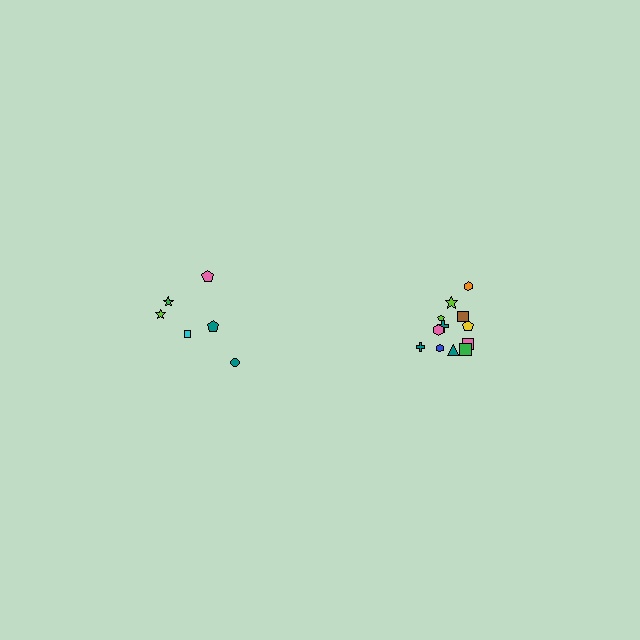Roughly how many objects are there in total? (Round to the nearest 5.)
Roughly 20 objects in total.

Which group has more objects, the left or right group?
The right group.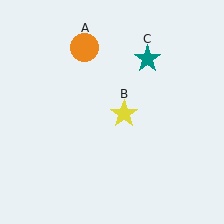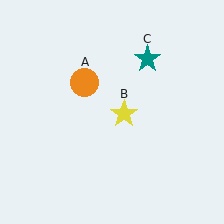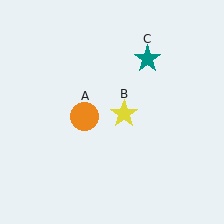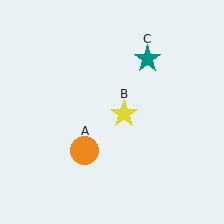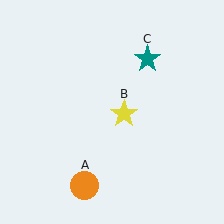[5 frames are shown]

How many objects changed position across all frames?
1 object changed position: orange circle (object A).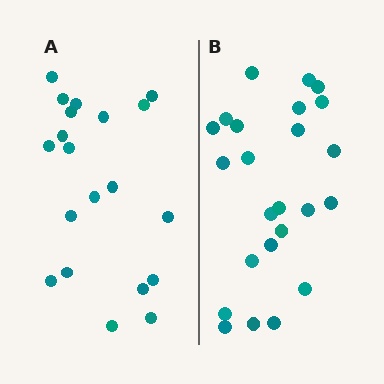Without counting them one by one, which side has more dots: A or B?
Region B (the right region) has more dots.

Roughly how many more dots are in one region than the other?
Region B has about 4 more dots than region A.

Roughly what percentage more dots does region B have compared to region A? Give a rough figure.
About 20% more.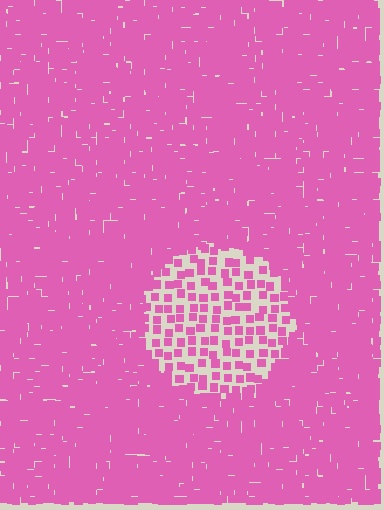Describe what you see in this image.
The image contains small pink elements arranged at two different densities. A circle-shaped region is visible where the elements are less densely packed than the surrounding area.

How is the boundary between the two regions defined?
The boundary is defined by a change in element density (approximately 2.8x ratio). All elements are the same color, size, and shape.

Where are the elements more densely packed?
The elements are more densely packed outside the circle boundary.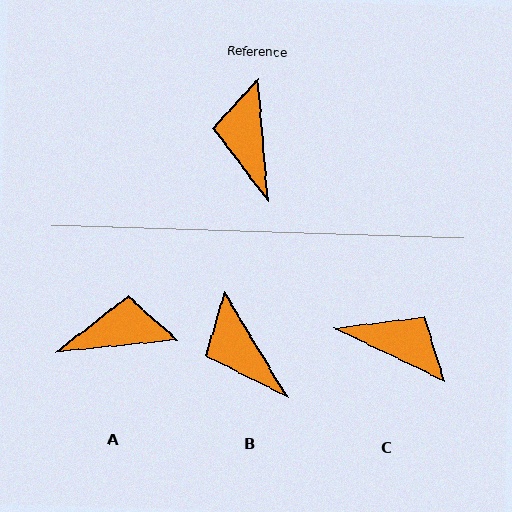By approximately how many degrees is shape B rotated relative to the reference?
Approximately 26 degrees counter-clockwise.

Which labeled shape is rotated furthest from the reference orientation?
C, about 120 degrees away.